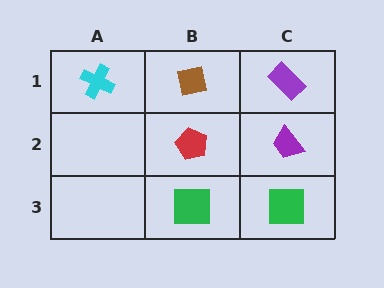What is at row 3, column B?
A green square.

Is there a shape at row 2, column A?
No, that cell is empty.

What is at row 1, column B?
A brown square.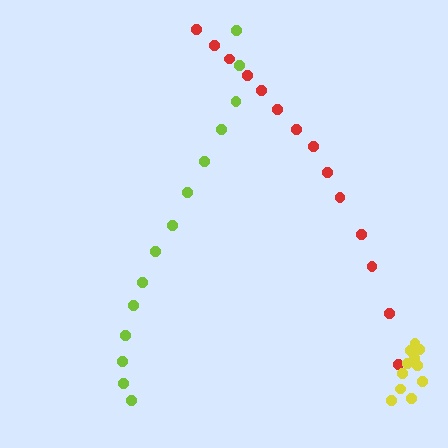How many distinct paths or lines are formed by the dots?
There are 3 distinct paths.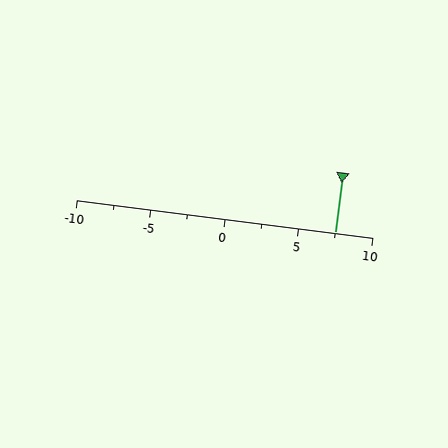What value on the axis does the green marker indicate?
The marker indicates approximately 7.5.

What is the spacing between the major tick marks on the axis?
The major ticks are spaced 5 apart.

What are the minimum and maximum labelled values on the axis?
The axis runs from -10 to 10.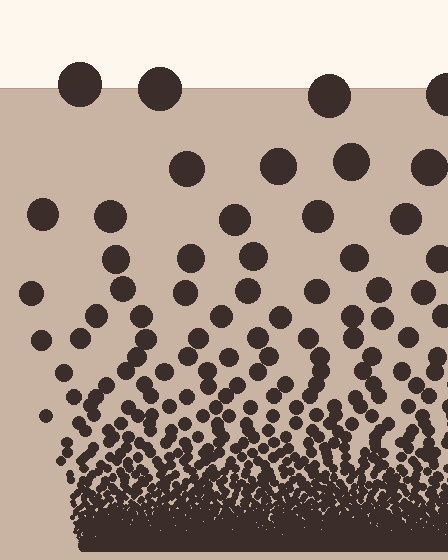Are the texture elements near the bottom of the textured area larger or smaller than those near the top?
Smaller. The gradient is inverted — elements near the bottom are smaller and denser.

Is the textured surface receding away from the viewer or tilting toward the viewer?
The surface appears to tilt toward the viewer. Texture elements get larger and sparser toward the top.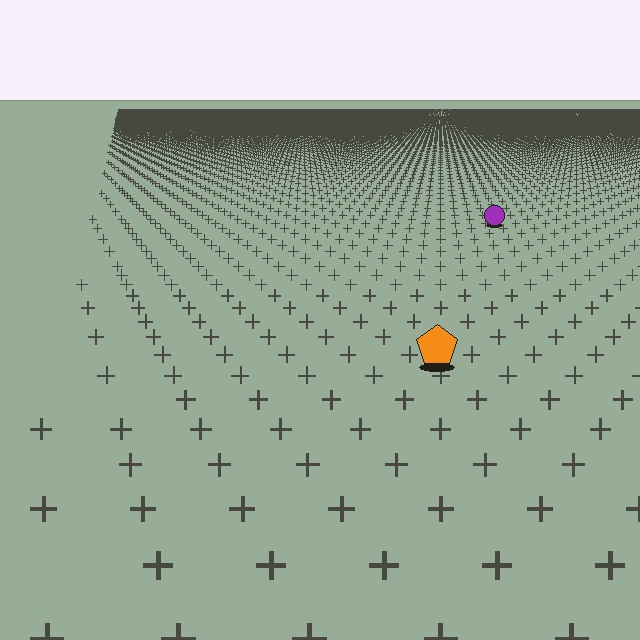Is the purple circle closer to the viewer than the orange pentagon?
No. The orange pentagon is closer — you can tell from the texture gradient: the ground texture is coarser near it.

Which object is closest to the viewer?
The orange pentagon is closest. The texture marks near it are larger and more spread out.